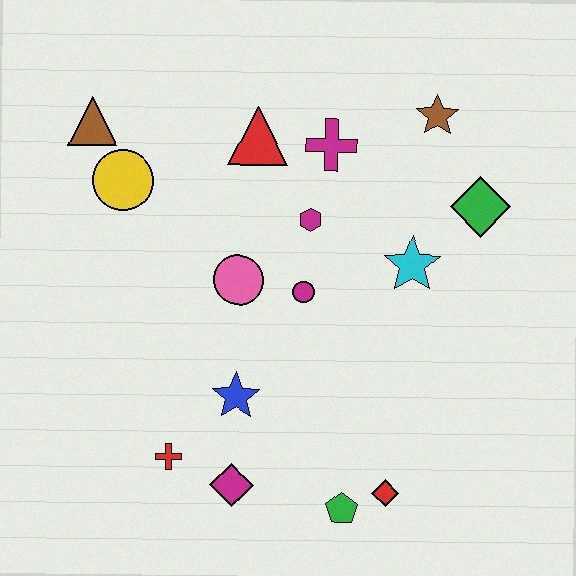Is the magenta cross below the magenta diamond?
No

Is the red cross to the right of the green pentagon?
No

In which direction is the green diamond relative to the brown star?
The green diamond is below the brown star.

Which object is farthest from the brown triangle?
The red diamond is farthest from the brown triangle.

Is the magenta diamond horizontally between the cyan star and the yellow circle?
Yes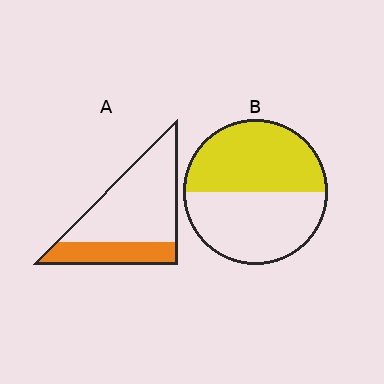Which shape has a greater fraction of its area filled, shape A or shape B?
Shape B.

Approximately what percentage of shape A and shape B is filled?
A is approximately 30% and B is approximately 50%.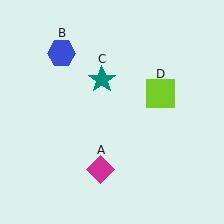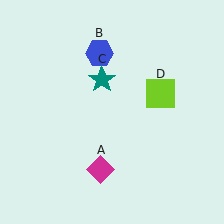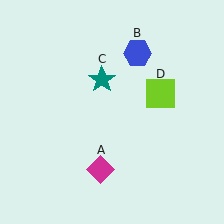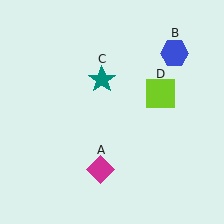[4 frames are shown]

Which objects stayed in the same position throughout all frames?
Magenta diamond (object A) and teal star (object C) and lime square (object D) remained stationary.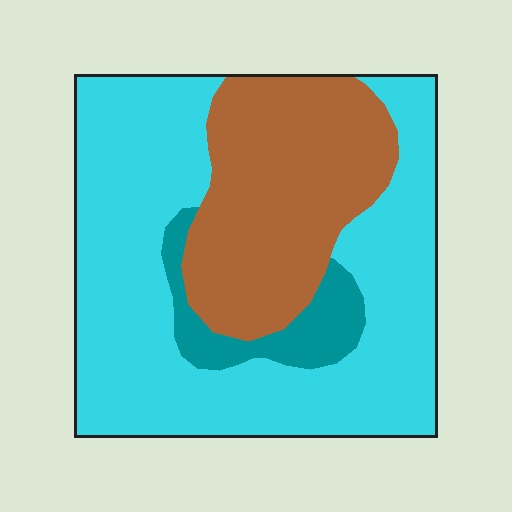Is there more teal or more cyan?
Cyan.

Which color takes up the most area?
Cyan, at roughly 60%.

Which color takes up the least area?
Teal, at roughly 10%.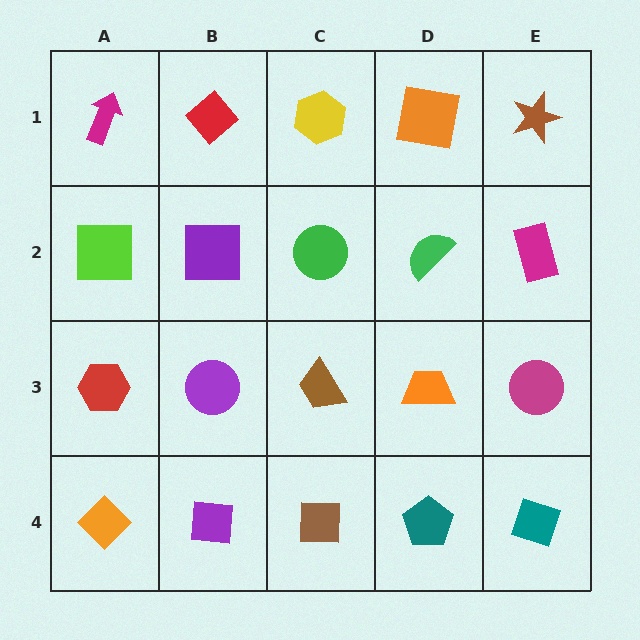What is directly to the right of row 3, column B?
A brown trapezoid.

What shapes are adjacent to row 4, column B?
A purple circle (row 3, column B), an orange diamond (row 4, column A), a brown square (row 4, column C).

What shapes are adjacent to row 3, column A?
A lime square (row 2, column A), an orange diamond (row 4, column A), a purple circle (row 3, column B).